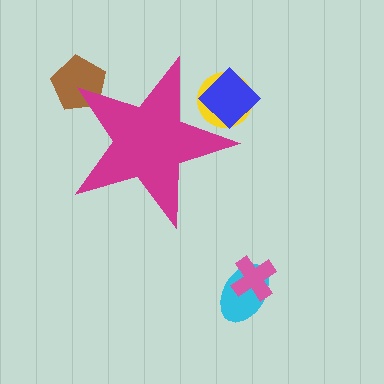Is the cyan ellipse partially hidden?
No, the cyan ellipse is fully visible.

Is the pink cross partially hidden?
No, the pink cross is fully visible.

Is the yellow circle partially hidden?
Yes, the yellow circle is partially hidden behind the magenta star.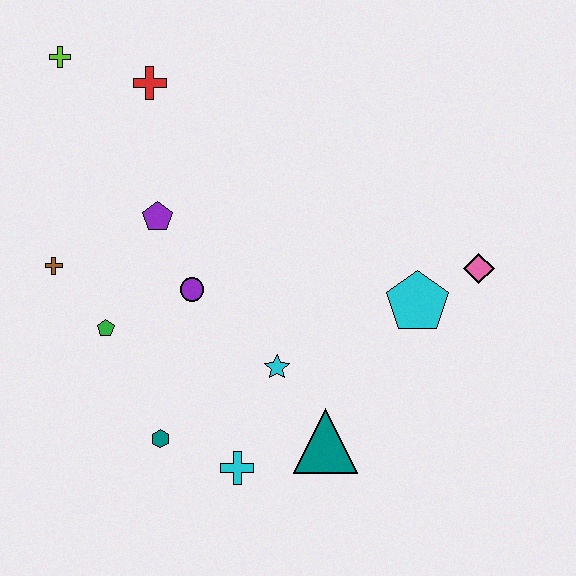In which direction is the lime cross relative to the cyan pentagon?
The lime cross is to the left of the cyan pentagon.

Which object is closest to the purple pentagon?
The purple circle is closest to the purple pentagon.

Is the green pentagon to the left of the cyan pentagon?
Yes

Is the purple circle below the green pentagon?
No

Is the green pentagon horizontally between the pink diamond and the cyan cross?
No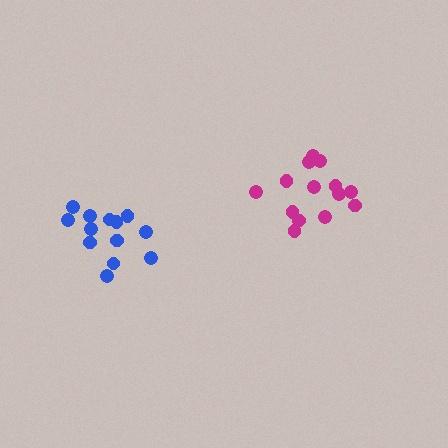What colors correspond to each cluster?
The clusters are colored: magenta, blue.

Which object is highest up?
The magenta cluster is topmost.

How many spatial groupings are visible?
There are 2 spatial groupings.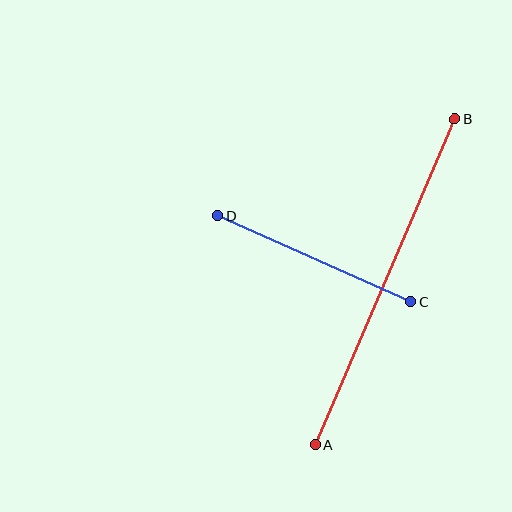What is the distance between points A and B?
The distance is approximately 353 pixels.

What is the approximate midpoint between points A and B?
The midpoint is at approximately (385, 282) pixels.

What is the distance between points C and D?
The distance is approximately 211 pixels.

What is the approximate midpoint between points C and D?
The midpoint is at approximately (314, 259) pixels.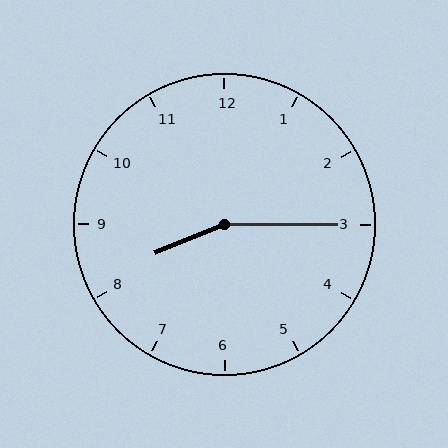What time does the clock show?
8:15.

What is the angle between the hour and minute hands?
Approximately 158 degrees.